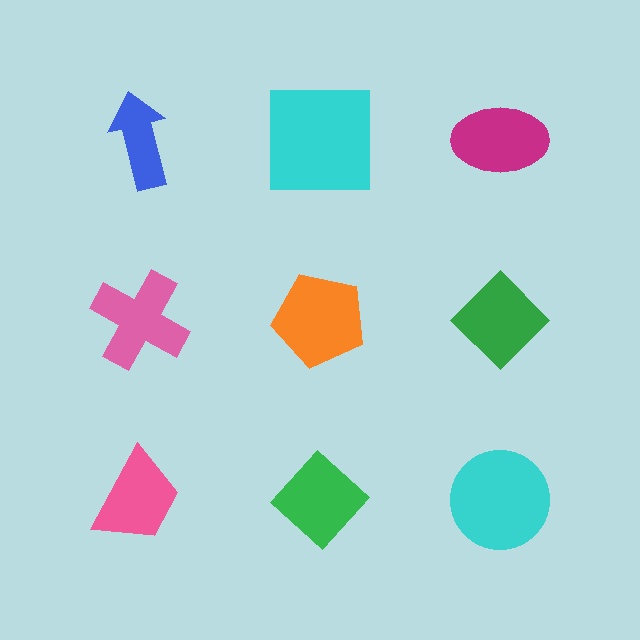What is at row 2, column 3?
A green diamond.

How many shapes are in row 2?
3 shapes.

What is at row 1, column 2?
A cyan square.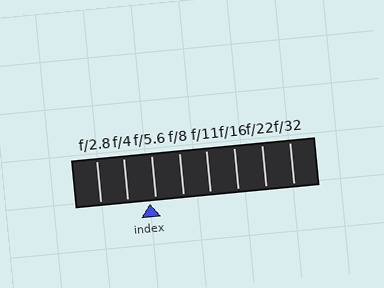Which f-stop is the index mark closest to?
The index mark is closest to f/5.6.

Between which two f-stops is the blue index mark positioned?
The index mark is between f/4 and f/5.6.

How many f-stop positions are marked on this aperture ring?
There are 8 f-stop positions marked.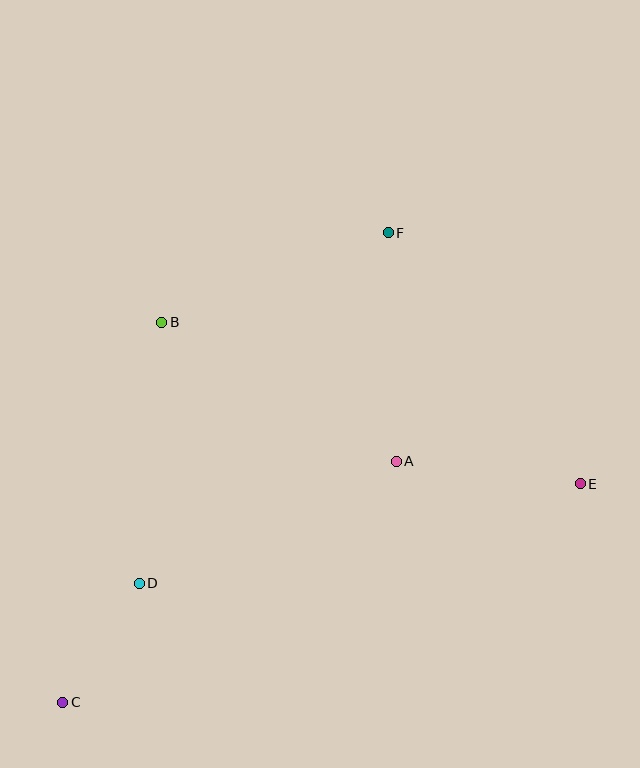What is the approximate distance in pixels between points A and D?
The distance between A and D is approximately 284 pixels.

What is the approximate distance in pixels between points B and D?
The distance between B and D is approximately 262 pixels.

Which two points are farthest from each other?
Points C and F are farthest from each other.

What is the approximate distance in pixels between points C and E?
The distance between C and E is approximately 562 pixels.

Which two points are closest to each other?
Points C and D are closest to each other.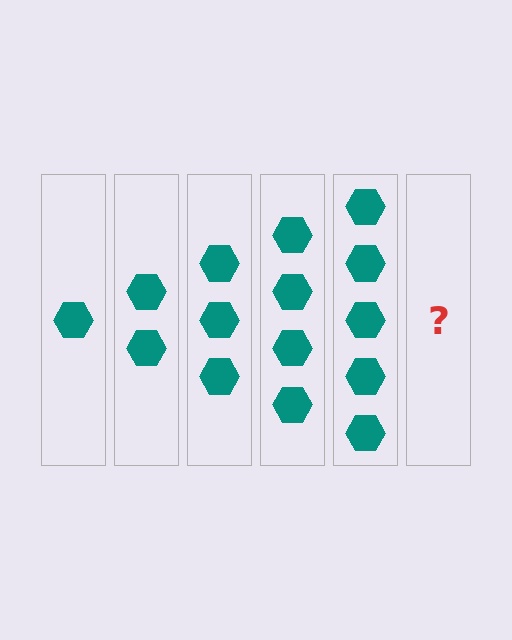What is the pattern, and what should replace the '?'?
The pattern is that each step adds one more hexagon. The '?' should be 6 hexagons.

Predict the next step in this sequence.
The next step is 6 hexagons.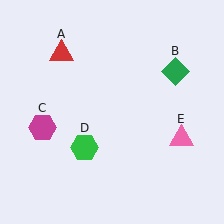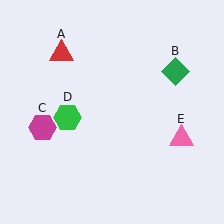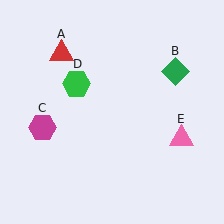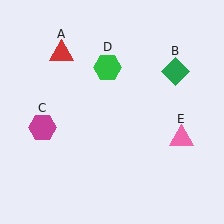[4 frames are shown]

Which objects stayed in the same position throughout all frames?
Red triangle (object A) and green diamond (object B) and magenta hexagon (object C) and pink triangle (object E) remained stationary.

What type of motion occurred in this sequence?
The green hexagon (object D) rotated clockwise around the center of the scene.